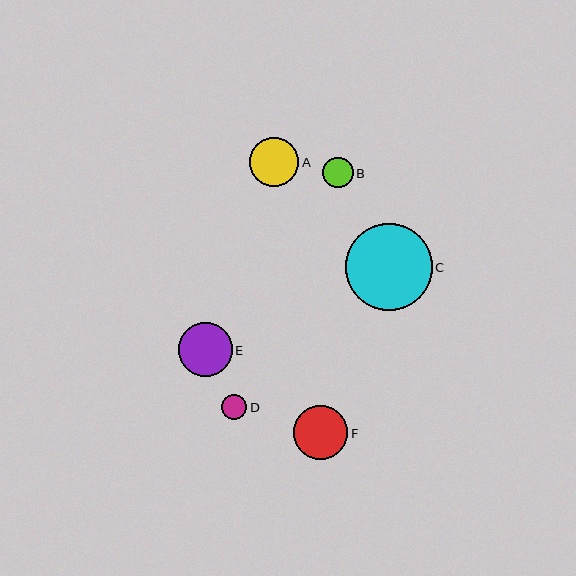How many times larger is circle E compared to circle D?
Circle E is approximately 2.1 times the size of circle D.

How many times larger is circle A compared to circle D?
Circle A is approximately 1.9 times the size of circle D.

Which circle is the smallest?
Circle D is the smallest with a size of approximately 25 pixels.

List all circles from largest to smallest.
From largest to smallest: C, F, E, A, B, D.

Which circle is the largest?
Circle C is the largest with a size of approximately 86 pixels.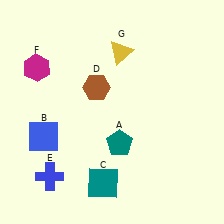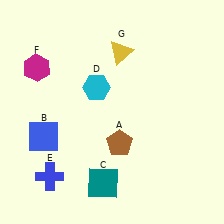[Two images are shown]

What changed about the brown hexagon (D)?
In Image 1, D is brown. In Image 2, it changed to cyan.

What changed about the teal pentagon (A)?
In Image 1, A is teal. In Image 2, it changed to brown.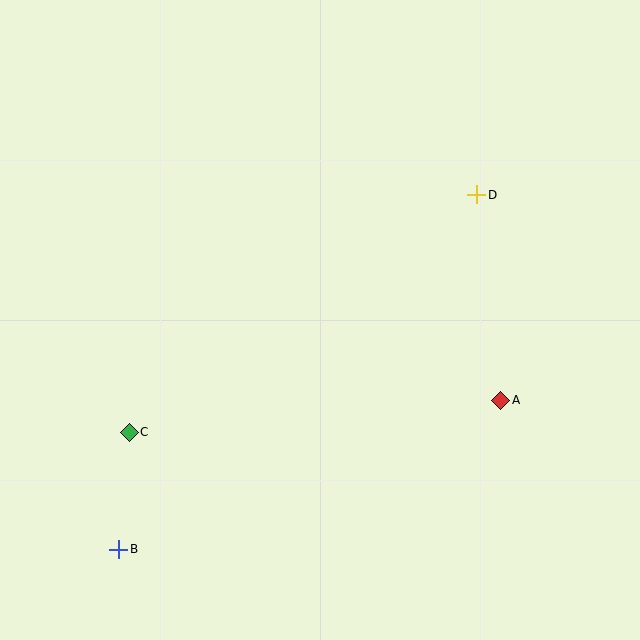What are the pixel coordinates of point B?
Point B is at (119, 549).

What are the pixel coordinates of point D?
Point D is at (477, 195).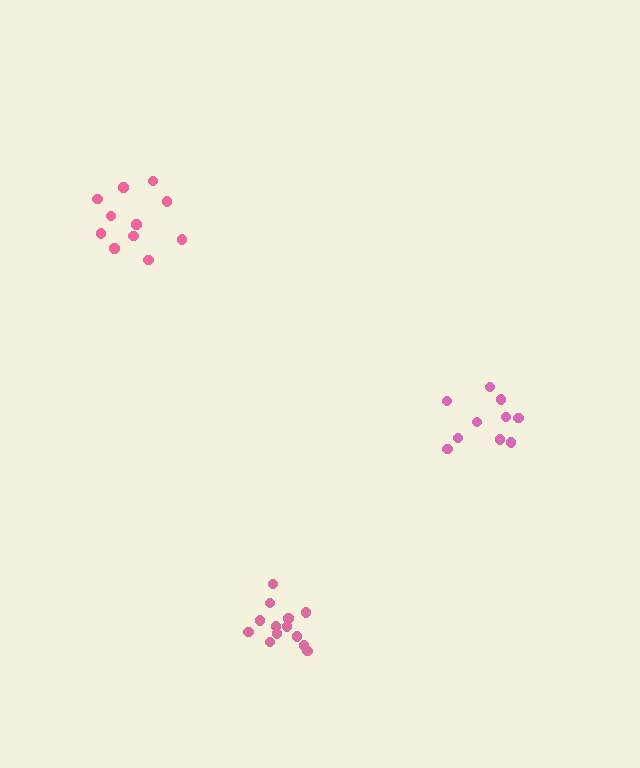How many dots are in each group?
Group 1: 11 dots, Group 2: 10 dots, Group 3: 13 dots (34 total).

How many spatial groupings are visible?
There are 3 spatial groupings.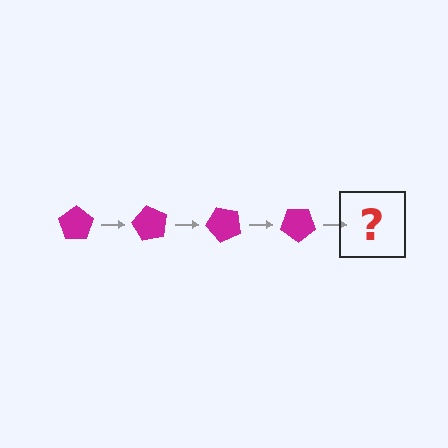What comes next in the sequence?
The next element should be a magenta pentagon rotated 240 degrees.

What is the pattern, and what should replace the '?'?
The pattern is that the pentagon rotates 60 degrees each step. The '?' should be a magenta pentagon rotated 240 degrees.